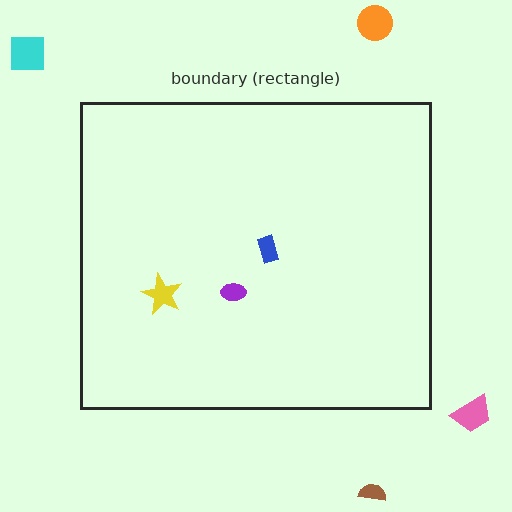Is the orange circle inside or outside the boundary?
Outside.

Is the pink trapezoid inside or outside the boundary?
Outside.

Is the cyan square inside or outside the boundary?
Outside.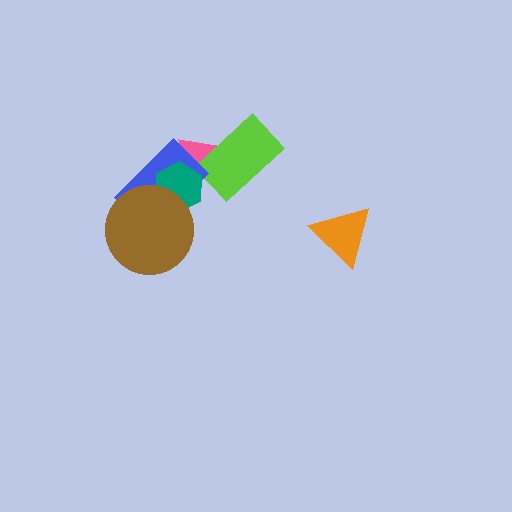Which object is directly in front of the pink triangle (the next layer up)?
The lime rectangle is directly in front of the pink triangle.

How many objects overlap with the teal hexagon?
3 objects overlap with the teal hexagon.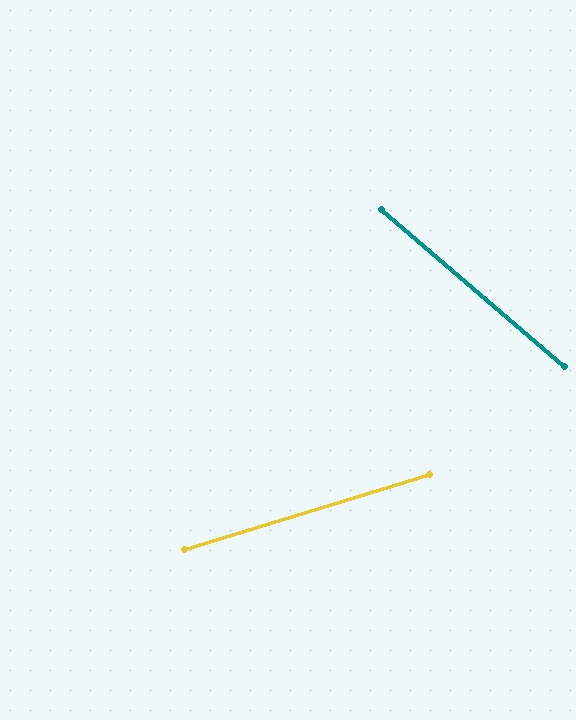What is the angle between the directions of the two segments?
Approximately 58 degrees.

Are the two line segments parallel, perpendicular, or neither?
Neither parallel nor perpendicular — they differ by about 58°.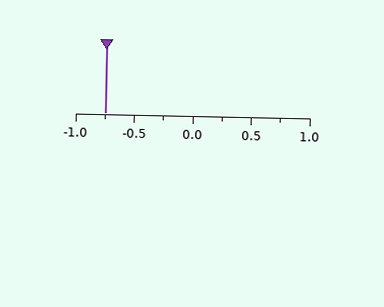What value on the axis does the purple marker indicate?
The marker indicates approximately -0.75.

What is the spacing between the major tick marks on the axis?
The major ticks are spaced 0.5 apart.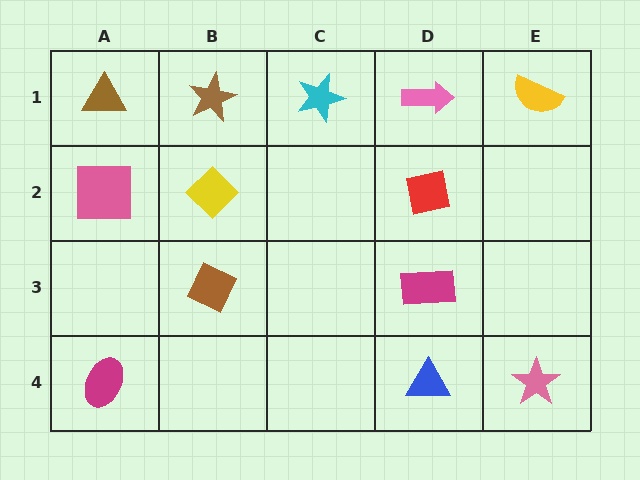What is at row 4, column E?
A pink star.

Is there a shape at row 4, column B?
No, that cell is empty.